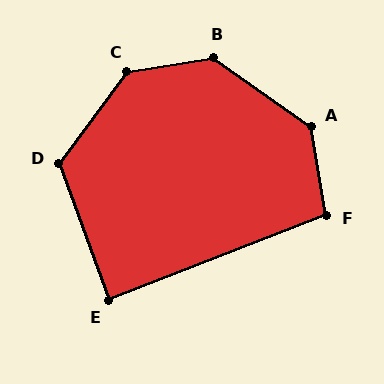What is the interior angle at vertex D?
Approximately 123 degrees (obtuse).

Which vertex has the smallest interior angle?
E, at approximately 89 degrees.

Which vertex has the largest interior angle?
C, at approximately 136 degrees.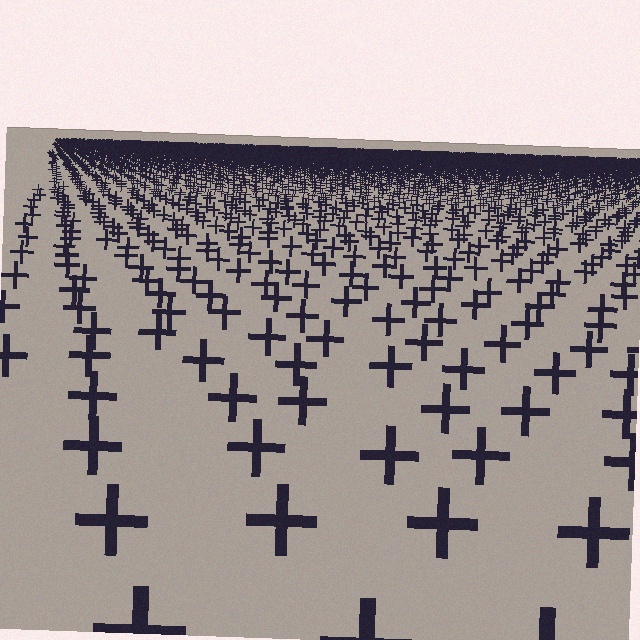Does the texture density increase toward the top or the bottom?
Density increases toward the top.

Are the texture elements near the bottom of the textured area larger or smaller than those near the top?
Larger. Near the bottom, elements are closer to the viewer and appear at a bigger on-screen size.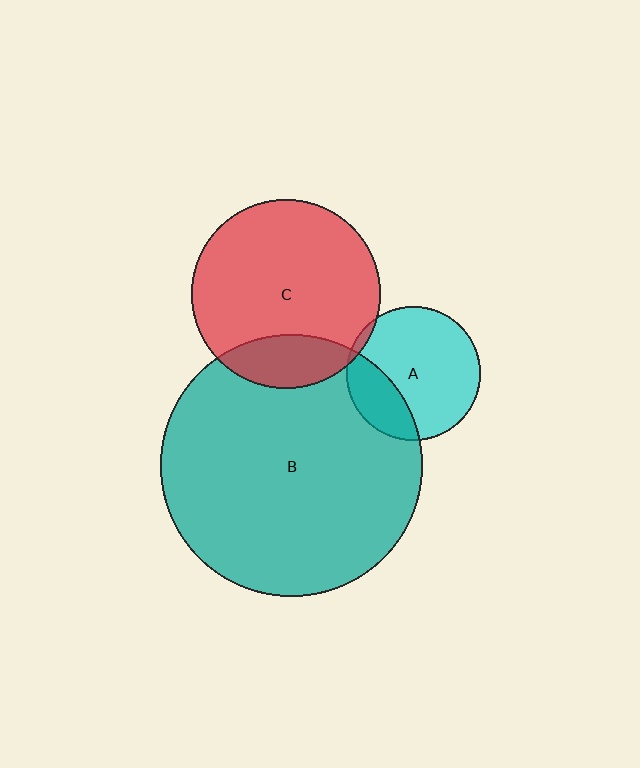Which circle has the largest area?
Circle B (teal).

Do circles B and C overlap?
Yes.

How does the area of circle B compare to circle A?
Approximately 3.8 times.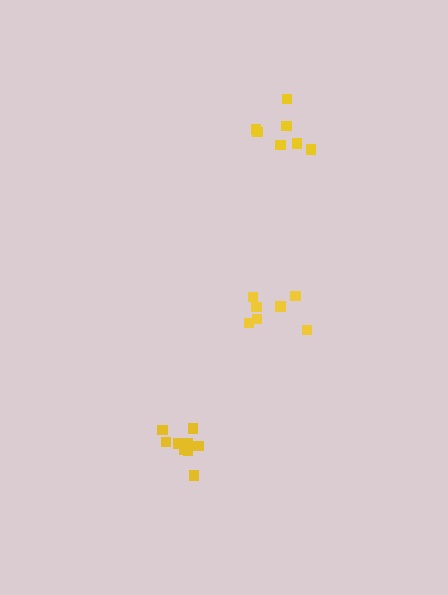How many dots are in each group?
Group 1: 9 dots, Group 2: 7 dots, Group 3: 7 dots (23 total).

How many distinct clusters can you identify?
There are 3 distinct clusters.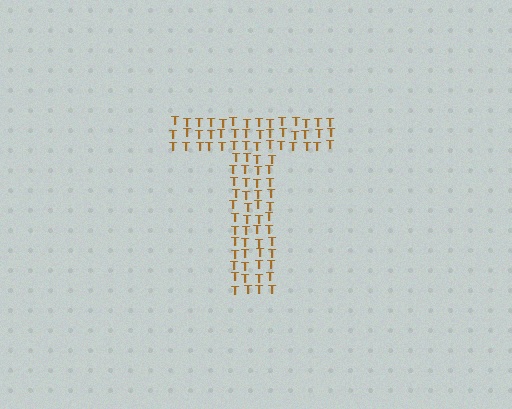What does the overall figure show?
The overall figure shows the letter T.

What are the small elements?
The small elements are letter T's.